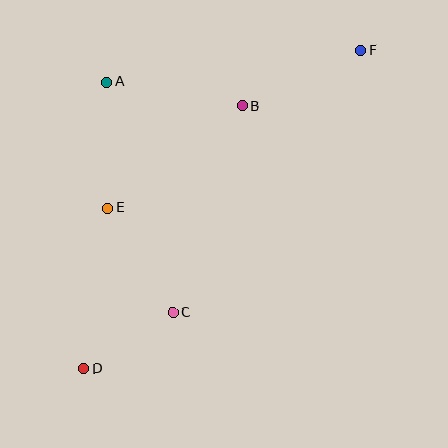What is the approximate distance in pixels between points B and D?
The distance between B and D is approximately 307 pixels.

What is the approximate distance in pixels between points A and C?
The distance between A and C is approximately 240 pixels.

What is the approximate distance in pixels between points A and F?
The distance between A and F is approximately 256 pixels.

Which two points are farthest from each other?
Points D and F are farthest from each other.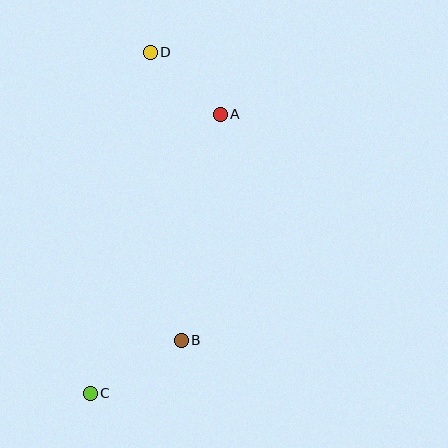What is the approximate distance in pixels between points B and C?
The distance between B and C is approximately 106 pixels.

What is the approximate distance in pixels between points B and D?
The distance between B and D is approximately 289 pixels.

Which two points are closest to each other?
Points A and D are closest to each other.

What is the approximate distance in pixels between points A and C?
The distance between A and C is approximately 308 pixels.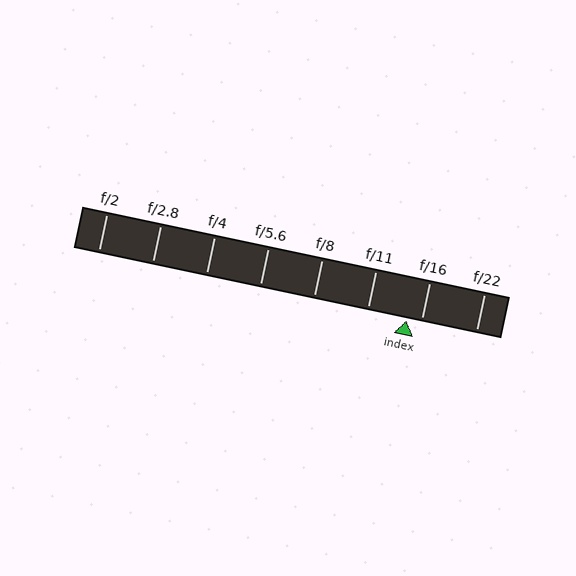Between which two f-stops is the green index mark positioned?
The index mark is between f/11 and f/16.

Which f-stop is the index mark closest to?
The index mark is closest to f/16.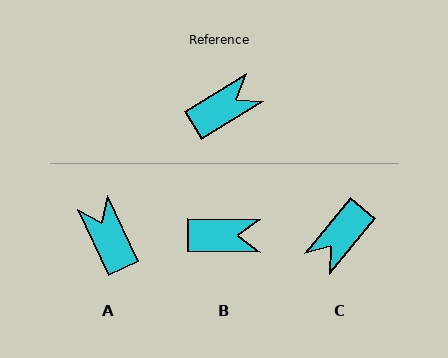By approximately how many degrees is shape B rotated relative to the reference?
Approximately 33 degrees clockwise.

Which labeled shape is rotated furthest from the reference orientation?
C, about 161 degrees away.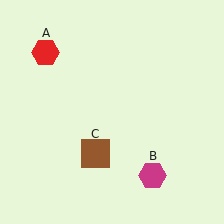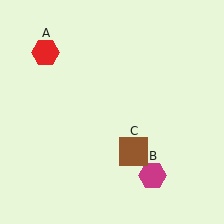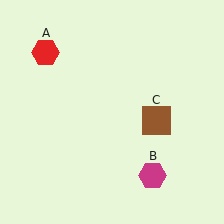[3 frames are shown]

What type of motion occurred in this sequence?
The brown square (object C) rotated counterclockwise around the center of the scene.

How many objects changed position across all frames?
1 object changed position: brown square (object C).